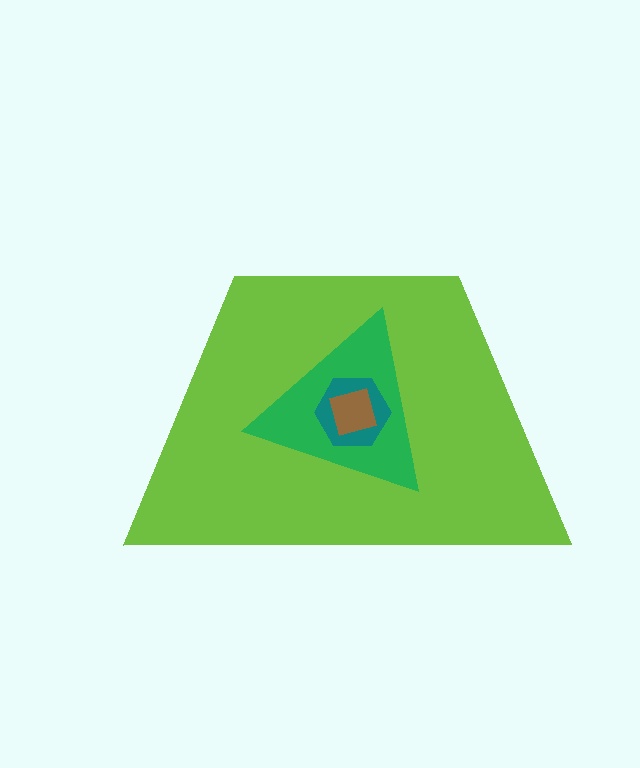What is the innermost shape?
The brown square.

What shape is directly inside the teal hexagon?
The brown square.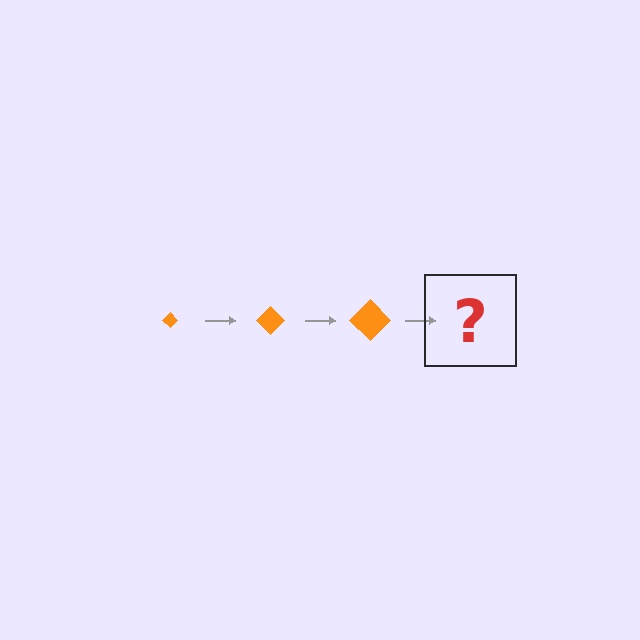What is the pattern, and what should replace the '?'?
The pattern is that the diamond gets progressively larger each step. The '?' should be an orange diamond, larger than the previous one.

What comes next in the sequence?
The next element should be an orange diamond, larger than the previous one.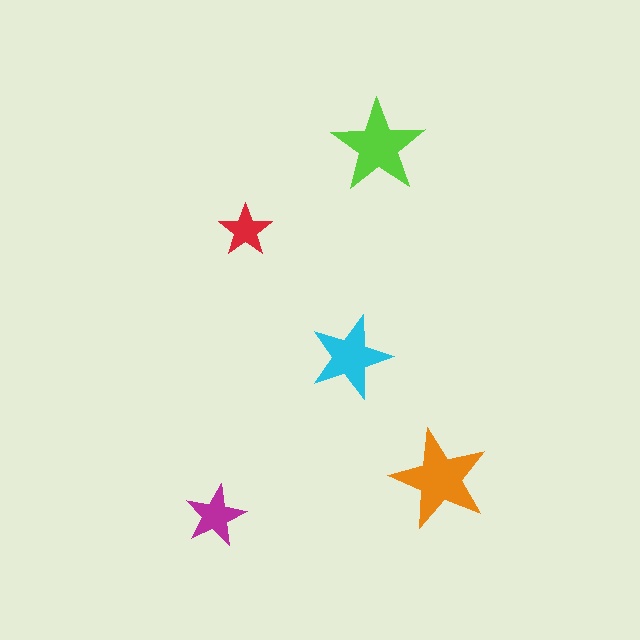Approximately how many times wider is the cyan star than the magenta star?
About 1.5 times wider.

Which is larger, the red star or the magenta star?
The magenta one.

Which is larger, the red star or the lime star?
The lime one.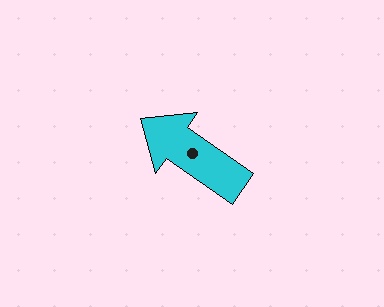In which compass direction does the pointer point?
Northwest.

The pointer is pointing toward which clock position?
Roughly 10 o'clock.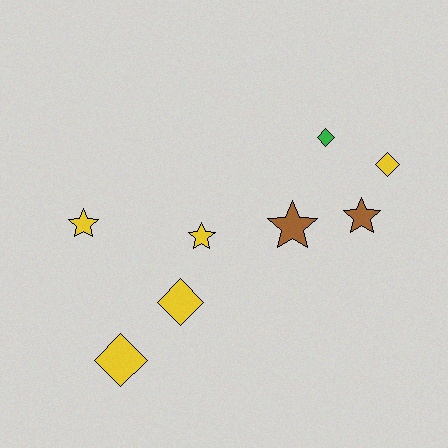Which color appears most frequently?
Yellow, with 5 objects.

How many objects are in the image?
There are 8 objects.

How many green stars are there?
There are no green stars.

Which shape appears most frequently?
Star, with 4 objects.